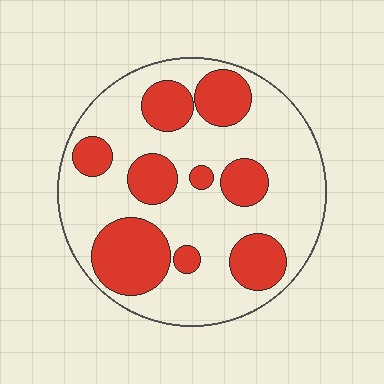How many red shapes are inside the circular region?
9.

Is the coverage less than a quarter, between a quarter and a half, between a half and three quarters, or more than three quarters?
Between a quarter and a half.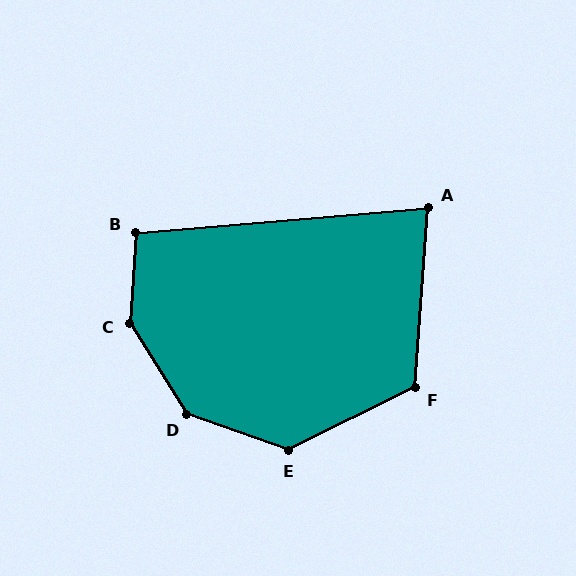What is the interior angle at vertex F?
Approximately 120 degrees (obtuse).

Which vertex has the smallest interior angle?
A, at approximately 81 degrees.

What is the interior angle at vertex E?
Approximately 135 degrees (obtuse).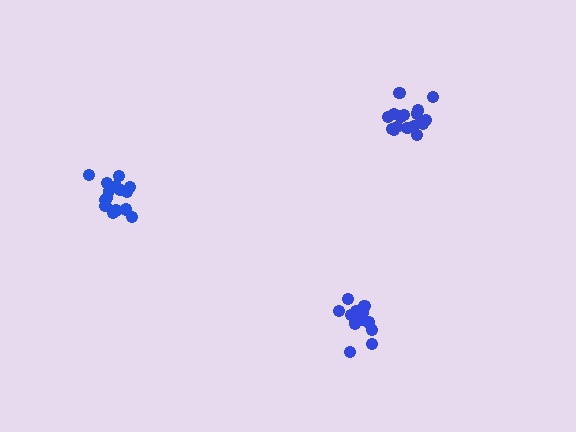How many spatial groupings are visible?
There are 3 spatial groupings.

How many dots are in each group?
Group 1: 17 dots, Group 2: 12 dots, Group 3: 15 dots (44 total).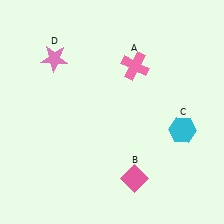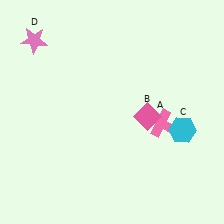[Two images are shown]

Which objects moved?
The objects that moved are: the pink cross (A), the pink diamond (B), the pink star (D).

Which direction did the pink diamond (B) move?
The pink diamond (B) moved up.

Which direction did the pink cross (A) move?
The pink cross (A) moved down.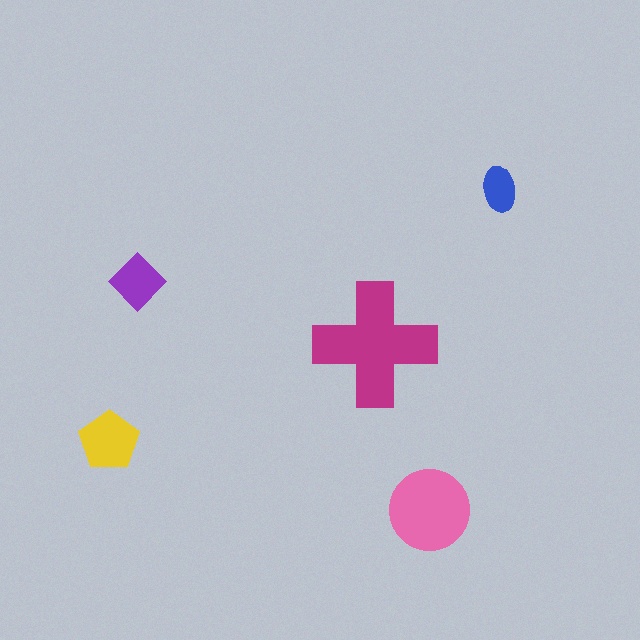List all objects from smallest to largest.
The blue ellipse, the purple diamond, the yellow pentagon, the pink circle, the magenta cross.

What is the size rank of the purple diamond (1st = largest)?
4th.